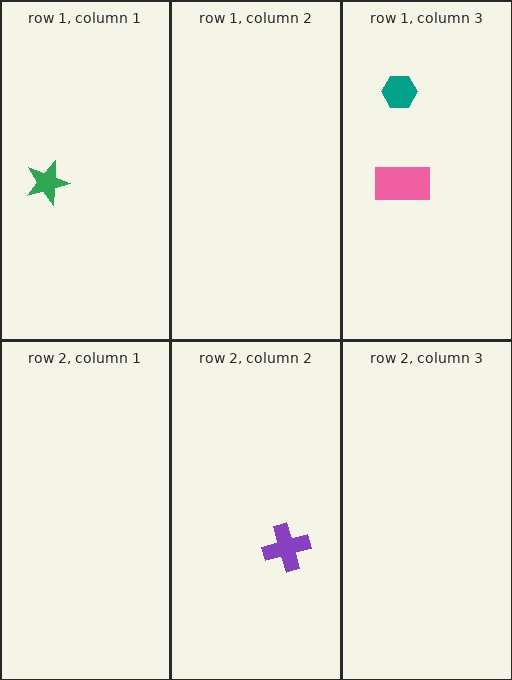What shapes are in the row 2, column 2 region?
The purple cross.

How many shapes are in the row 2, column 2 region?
1.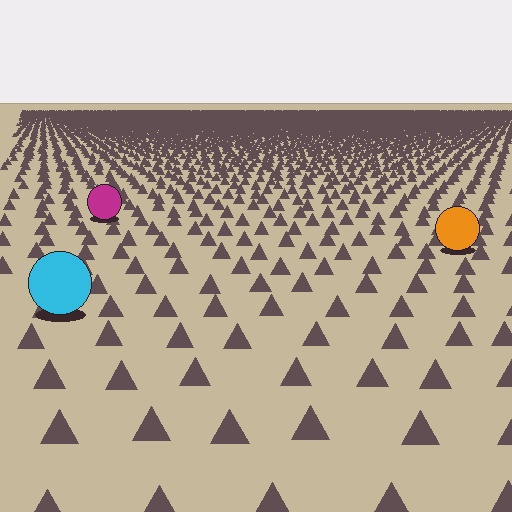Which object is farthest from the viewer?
The magenta circle is farthest from the viewer. It appears smaller and the ground texture around it is denser.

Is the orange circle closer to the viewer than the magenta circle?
Yes. The orange circle is closer — you can tell from the texture gradient: the ground texture is coarser near it.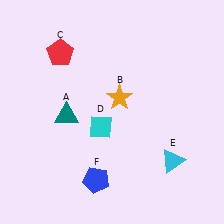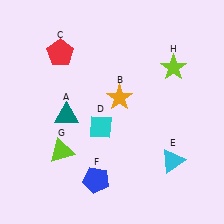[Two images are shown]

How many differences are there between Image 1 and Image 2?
There are 2 differences between the two images.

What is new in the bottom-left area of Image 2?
A lime triangle (G) was added in the bottom-left area of Image 2.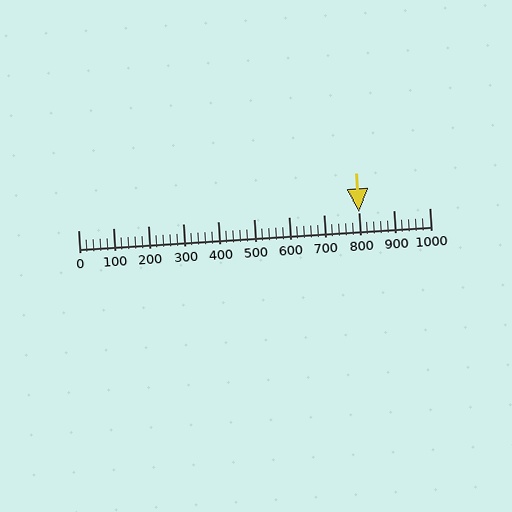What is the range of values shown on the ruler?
The ruler shows values from 0 to 1000.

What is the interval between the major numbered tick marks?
The major tick marks are spaced 100 units apart.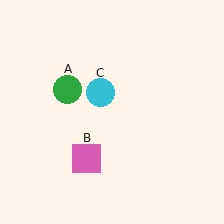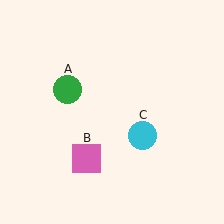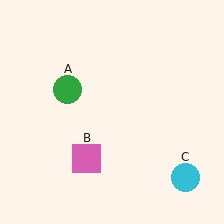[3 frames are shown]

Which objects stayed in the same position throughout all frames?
Green circle (object A) and pink square (object B) remained stationary.